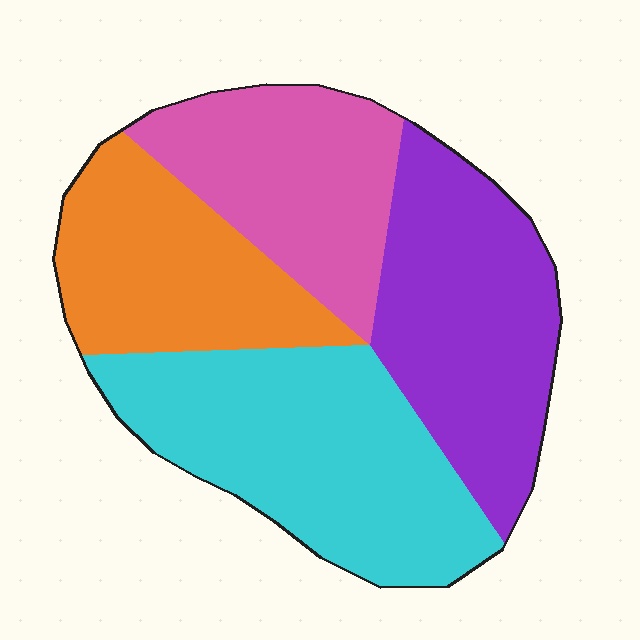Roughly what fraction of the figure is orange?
Orange takes up between a sixth and a third of the figure.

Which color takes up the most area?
Cyan, at roughly 30%.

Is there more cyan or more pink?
Cyan.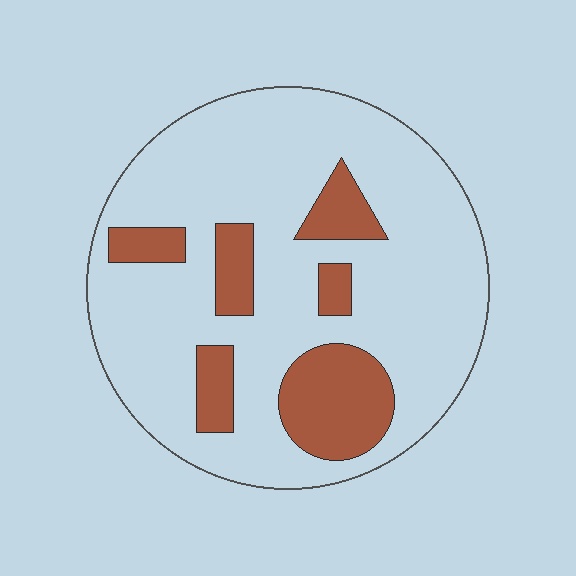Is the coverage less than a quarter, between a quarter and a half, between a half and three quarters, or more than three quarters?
Less than a quarter.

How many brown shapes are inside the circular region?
6.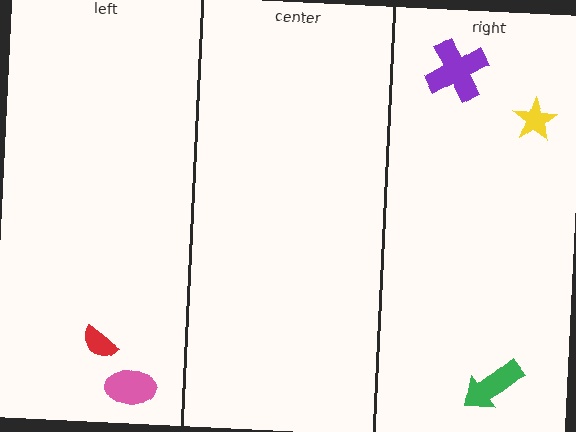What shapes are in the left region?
The pink ellipse, the red semicircle.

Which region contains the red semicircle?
The left region.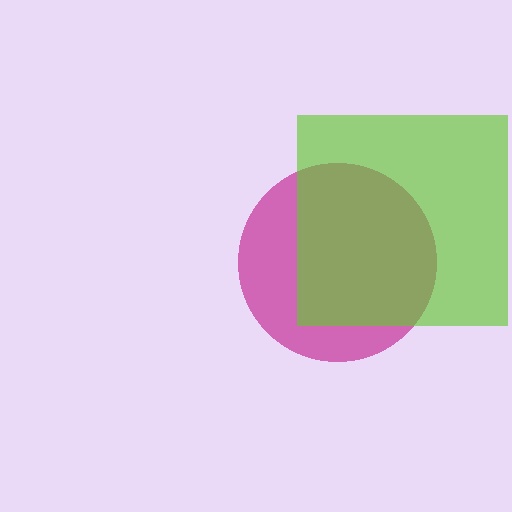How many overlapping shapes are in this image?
There are 2 overlapping shapes in the image.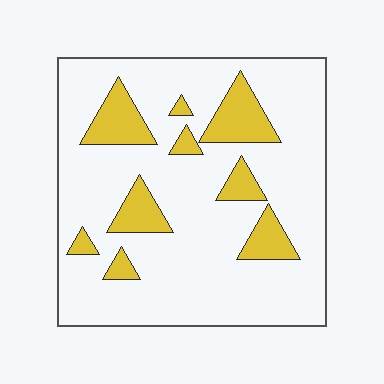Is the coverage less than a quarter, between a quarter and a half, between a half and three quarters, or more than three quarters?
Less than a quarter.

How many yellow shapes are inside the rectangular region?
9.